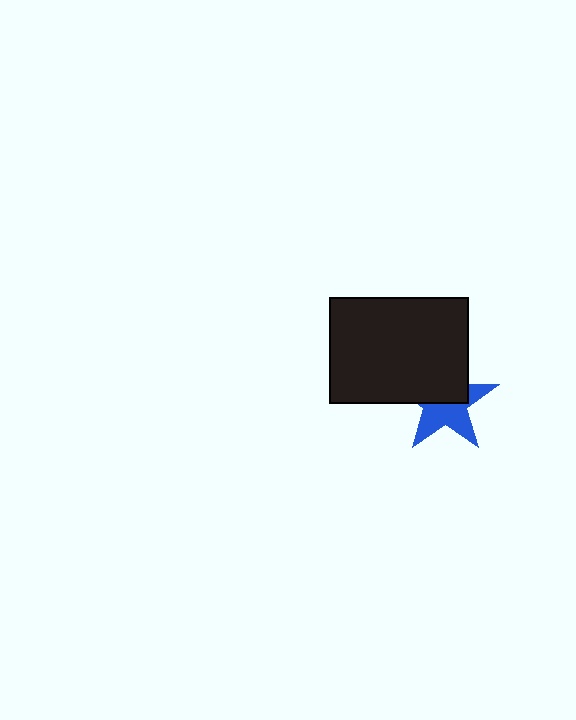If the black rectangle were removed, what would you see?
You would see the complete blue star.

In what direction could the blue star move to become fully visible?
The blue star could move down. That would shift it out from behind the black rectangle entirely.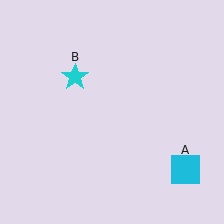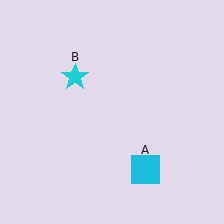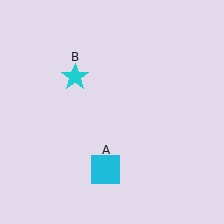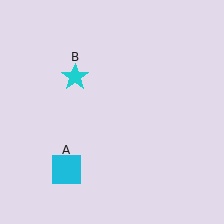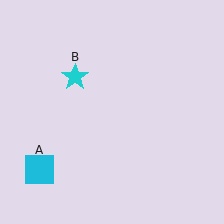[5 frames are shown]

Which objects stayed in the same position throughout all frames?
Cyan star (object B) remained stationary.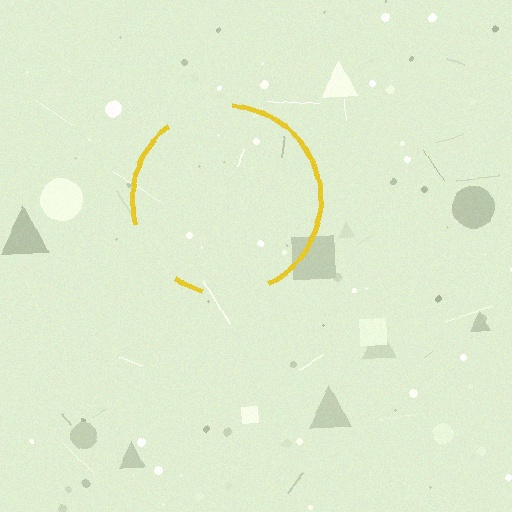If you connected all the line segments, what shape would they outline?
They would outline a circle.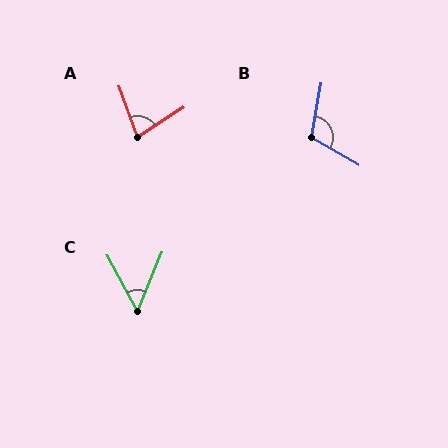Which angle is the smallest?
C, at approximately 51 degrees.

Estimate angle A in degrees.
Approximately 77 degrees.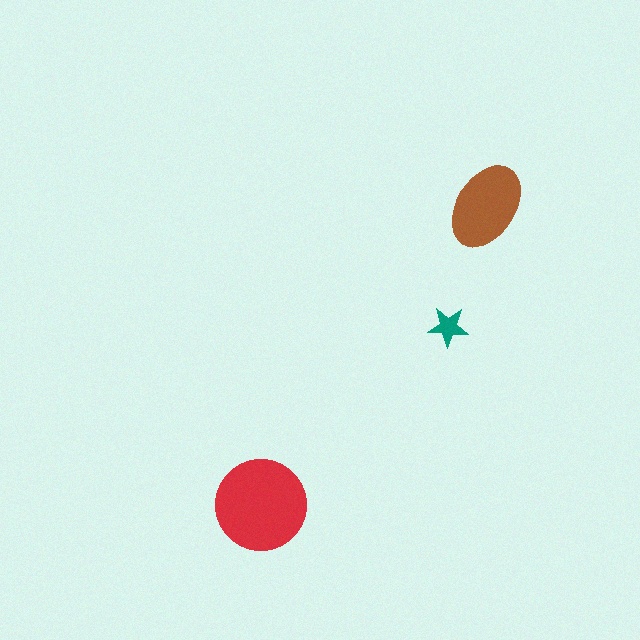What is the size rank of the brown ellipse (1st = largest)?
2nd.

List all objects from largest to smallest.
The red circle, the brown ellipse, the teal star.